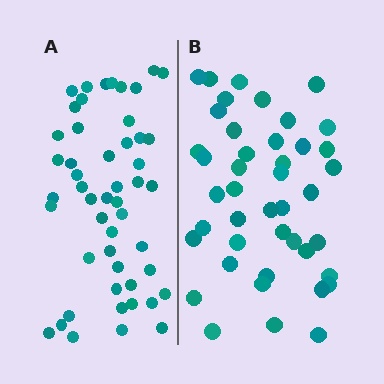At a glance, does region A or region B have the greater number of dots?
Region A (the left region) has more dots.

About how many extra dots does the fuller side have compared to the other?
Region A has roughly 8 or so more dots than region B.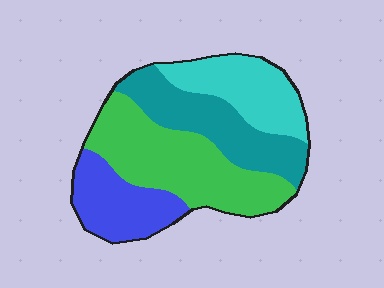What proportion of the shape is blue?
Blue covers about 20% of the shape.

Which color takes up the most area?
Green, at roughly 35%.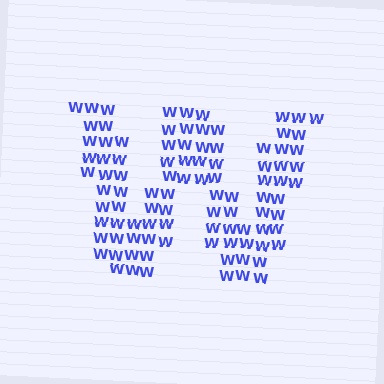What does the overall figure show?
The overall figure shows the letter W.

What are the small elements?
The small elements are letter W's.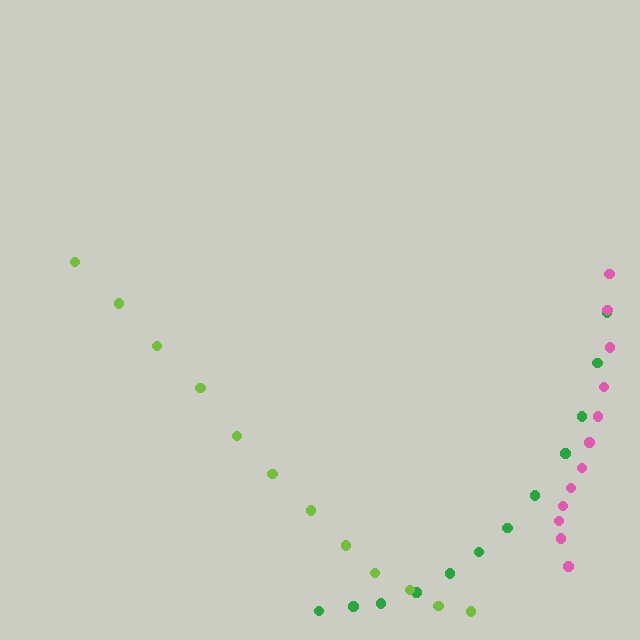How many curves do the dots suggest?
There are 3 distinct paths.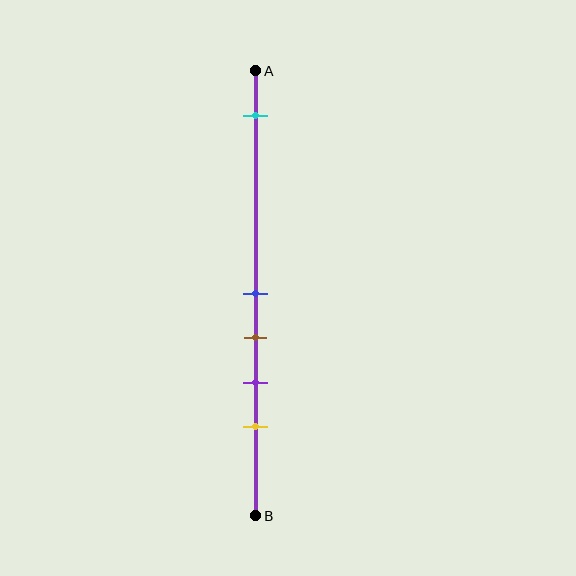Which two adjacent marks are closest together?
The blue and brown marks are the closest adjacent pair.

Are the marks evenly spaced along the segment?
No, the marks are not evenly spaced.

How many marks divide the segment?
There are 5 marks dividing the segment.